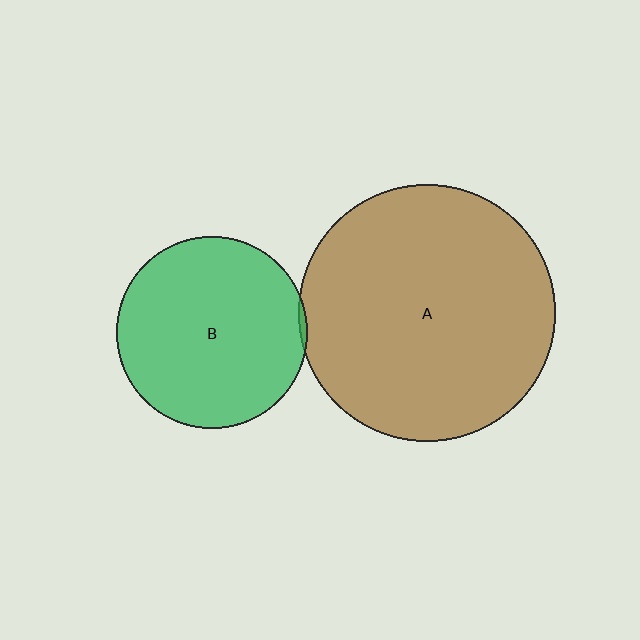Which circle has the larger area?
Circle A (brown).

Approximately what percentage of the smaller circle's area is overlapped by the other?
Approximately 5%.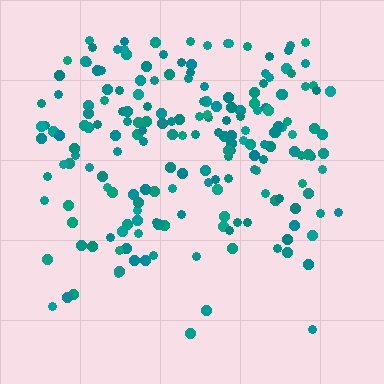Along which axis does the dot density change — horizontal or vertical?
Vertical.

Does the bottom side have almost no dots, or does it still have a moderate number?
Still a moderate number, just noticeably fewer than the top.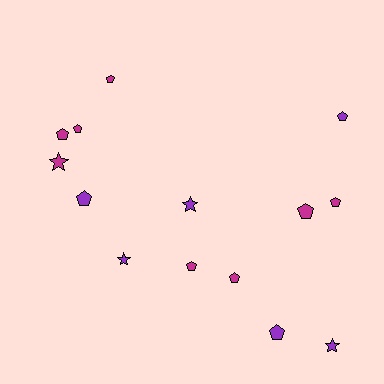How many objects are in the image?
There are 14 objects.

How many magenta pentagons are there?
There are 7 magenta pentagons.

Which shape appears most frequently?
Pentagon, with 10 objects.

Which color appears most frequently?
Magenta, with 8 objects.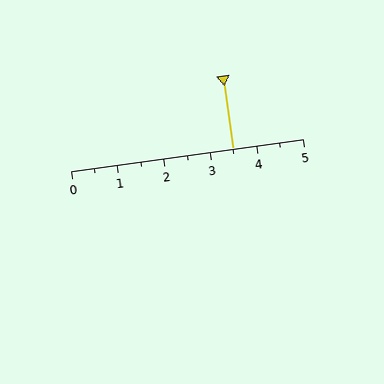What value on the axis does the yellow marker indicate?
The marker indicates approximately 3.5.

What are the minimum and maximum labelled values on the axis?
The axis runs from 0 to 5.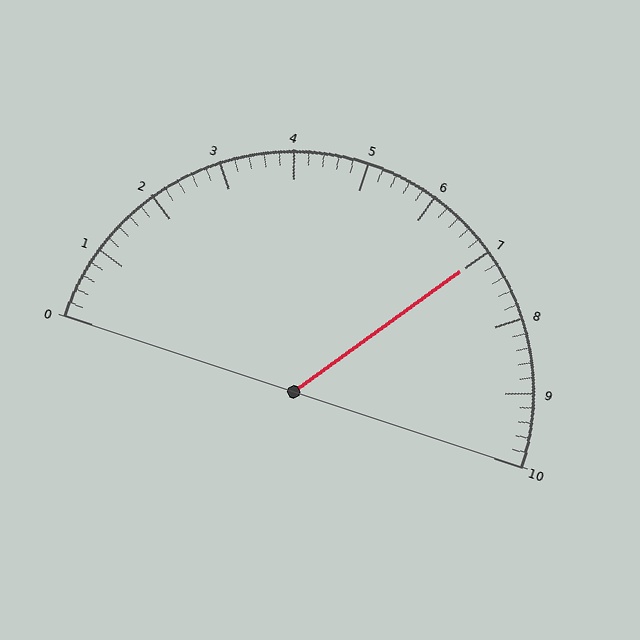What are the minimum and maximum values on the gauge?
The gauge ranges from 0 to 10.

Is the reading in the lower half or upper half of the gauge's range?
The reading is in the upper half of the range (0 to 10).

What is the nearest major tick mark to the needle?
The nearest major tick mark is 7.